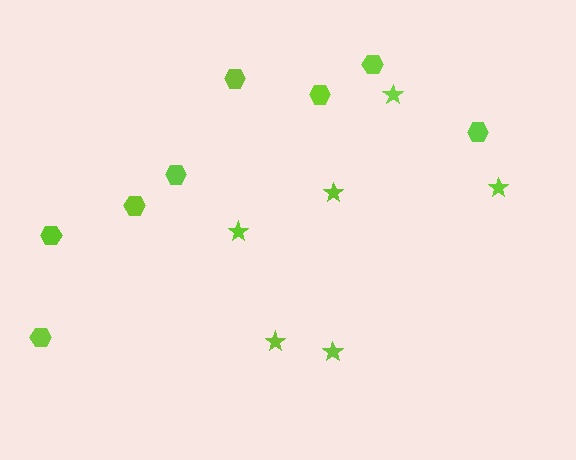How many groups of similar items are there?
There are 2 groups: one group of hexagons (8) and one group of stars (6).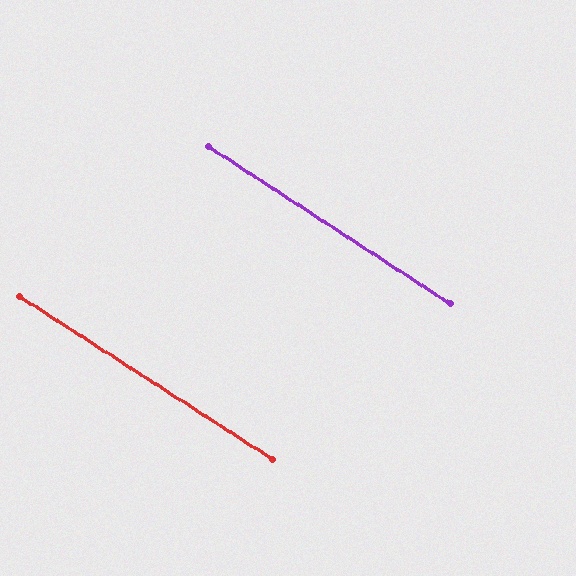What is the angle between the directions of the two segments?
Approximately 0 degrees.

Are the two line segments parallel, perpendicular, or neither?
Parallel — their directions differ by only 0.3°.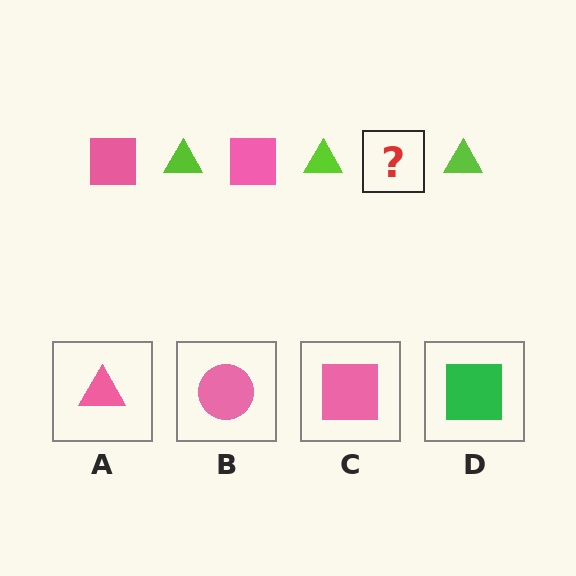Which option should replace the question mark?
Option C.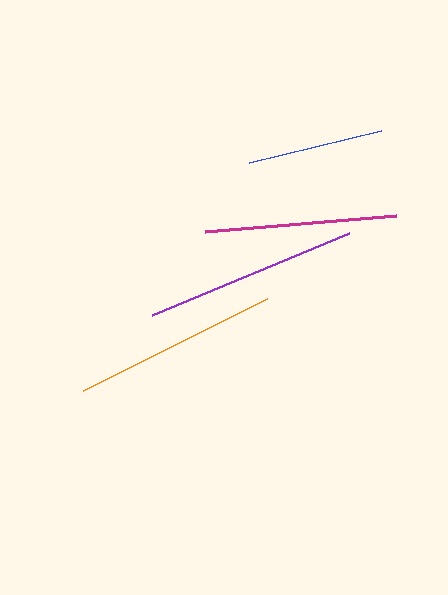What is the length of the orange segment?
The orange segment is approximately 206 pixels long.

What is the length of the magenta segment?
The magenta segment is approximately 192 pixels long.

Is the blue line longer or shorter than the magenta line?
The magenta line is longer than the blue line.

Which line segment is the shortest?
The blue line is the shortest at approximately 136 pixels.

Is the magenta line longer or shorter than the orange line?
The orange line is longer than the magenta line.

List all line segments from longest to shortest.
From longest to shortest: purple, orange, magenta, blue.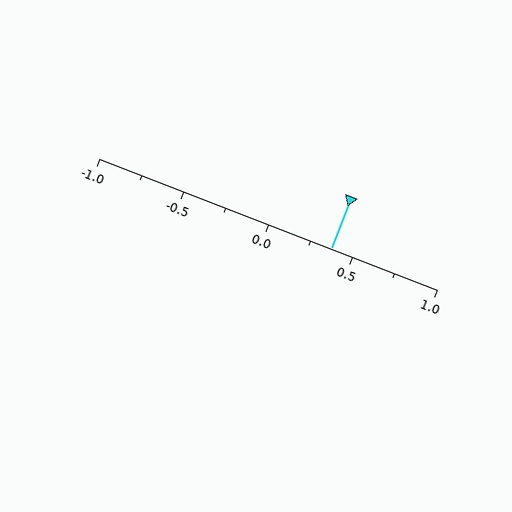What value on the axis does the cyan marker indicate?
The marker indicates approximately 0.38.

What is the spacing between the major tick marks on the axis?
The major ticks are spaced 0.5 apart.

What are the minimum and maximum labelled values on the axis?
The axis runs from -1.0 to 1.0.